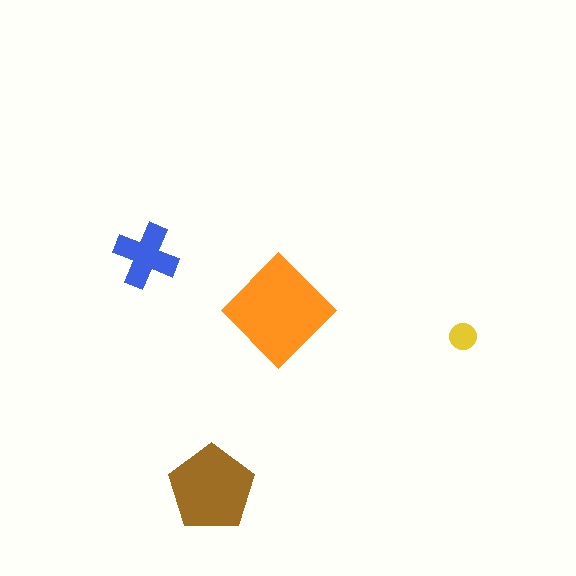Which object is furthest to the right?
The yellow circle is rightmost.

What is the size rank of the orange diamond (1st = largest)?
1st.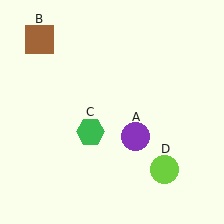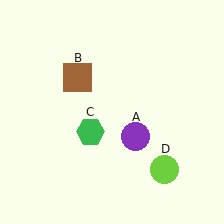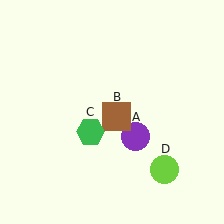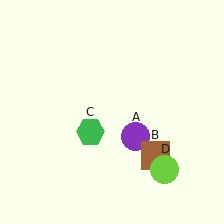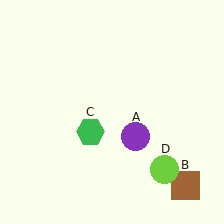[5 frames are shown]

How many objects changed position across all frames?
1 object changed position: brown square (object B).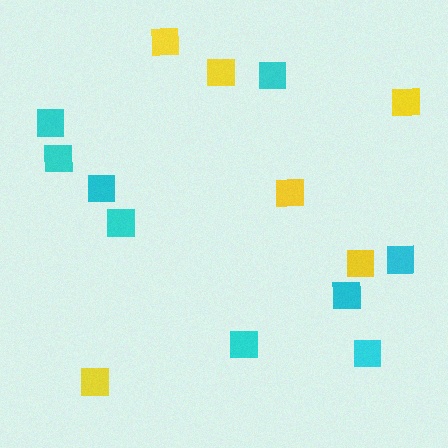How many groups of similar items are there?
There are 2 groups: one group of cyan squares (9) and one group of yellow squares (6).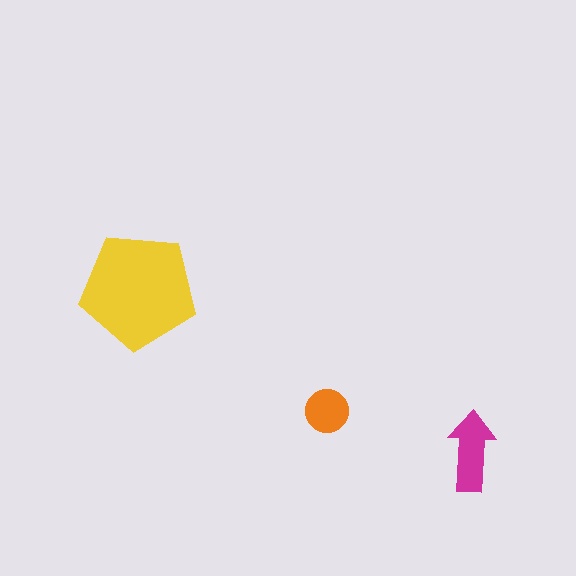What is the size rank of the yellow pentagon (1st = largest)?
1st.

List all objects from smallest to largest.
The orange circle, the magenta arrow, the yellow pentagon.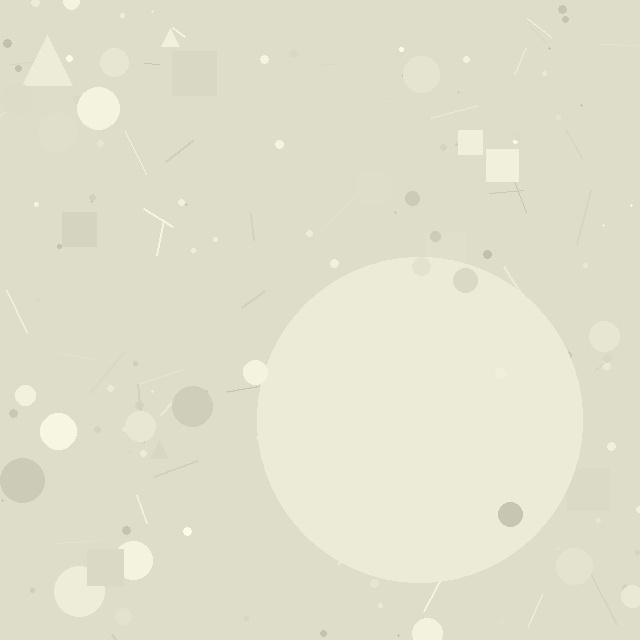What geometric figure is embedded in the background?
A circle is embedded in the background.